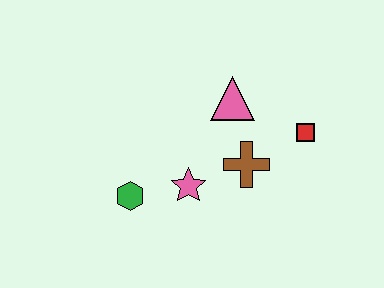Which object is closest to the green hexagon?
The pink star is closest to the green hexagon.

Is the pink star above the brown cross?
No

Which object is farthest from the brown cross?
The green hexagon is farthest from the brown cross.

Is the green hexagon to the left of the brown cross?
Yes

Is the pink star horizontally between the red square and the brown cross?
No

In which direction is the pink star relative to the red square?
The pink star is to the left of the red square.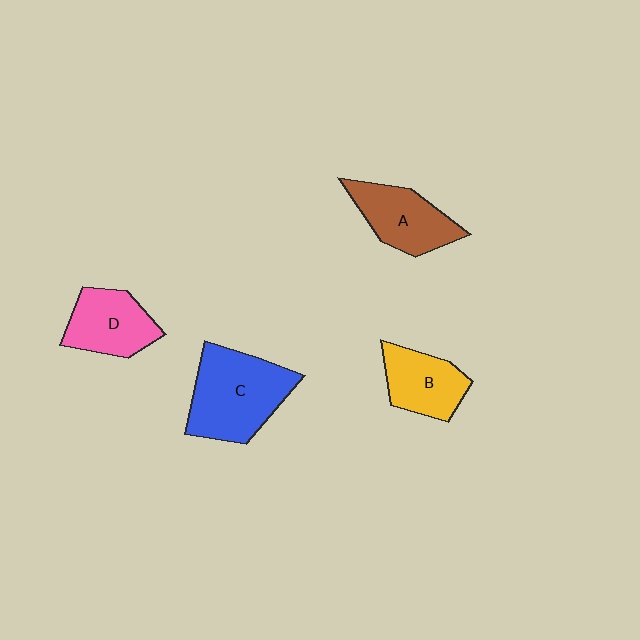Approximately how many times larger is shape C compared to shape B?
Approximately 1.6 times.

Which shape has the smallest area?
Shape B (yellow).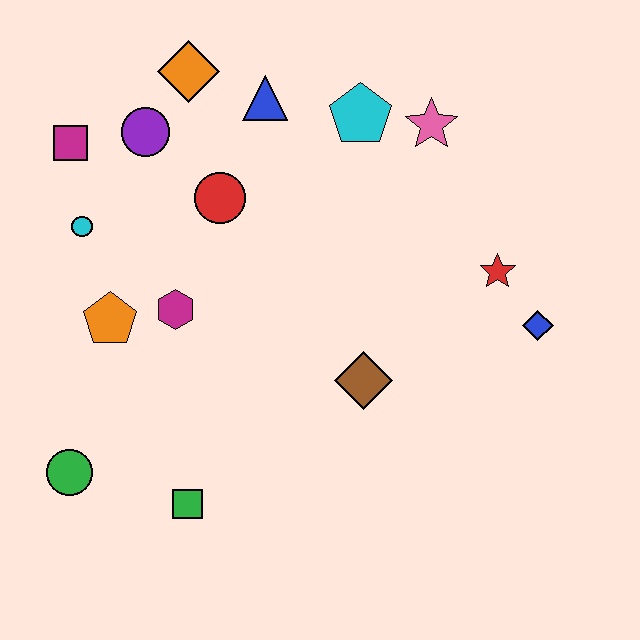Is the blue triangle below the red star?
No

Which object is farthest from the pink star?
The green circle is farthest from the pink star.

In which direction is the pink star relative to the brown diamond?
The pink star is above the brown diamond.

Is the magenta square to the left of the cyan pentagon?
Yes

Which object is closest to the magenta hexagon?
The orange pentagon is closest to the magenta hexagon.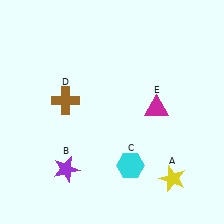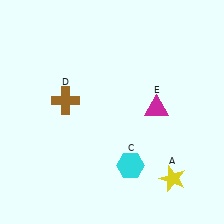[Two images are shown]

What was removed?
The purple star (B) was removed in Image 2.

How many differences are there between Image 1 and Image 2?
There is 1 difference between the two images.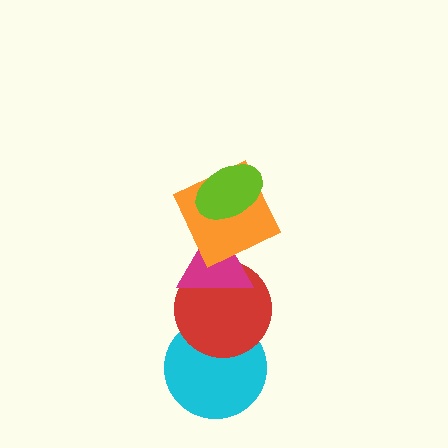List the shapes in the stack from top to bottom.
From top to bottom: the lime ellipse, the orange square, the magenta triangle, the red circle, the cyan circle.